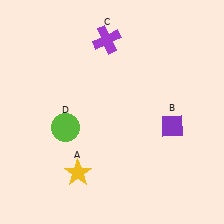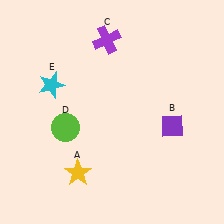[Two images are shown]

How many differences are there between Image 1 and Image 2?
There is 1 difference between the two images.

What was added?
A cyan star (E) was added in Image 2.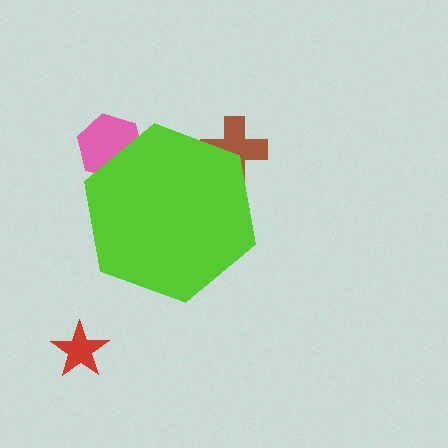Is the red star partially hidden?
No, the red star is fully visible.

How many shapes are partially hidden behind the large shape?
2 shapes are partially hidden.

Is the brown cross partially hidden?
Yes, the brown cross is partially hidden behind the lime hexagon.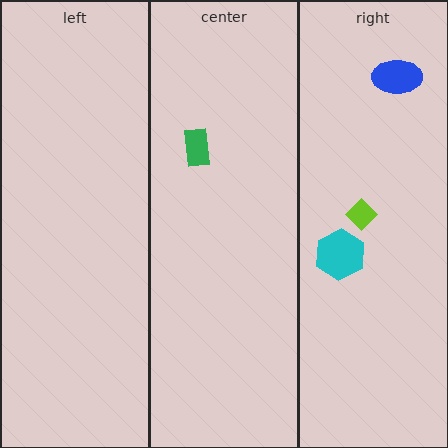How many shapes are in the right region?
3.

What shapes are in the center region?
The green rectangle.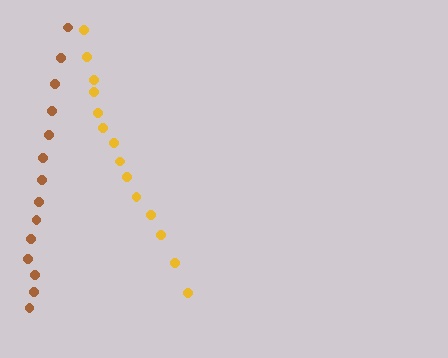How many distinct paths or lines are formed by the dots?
There are 2 distinct paths.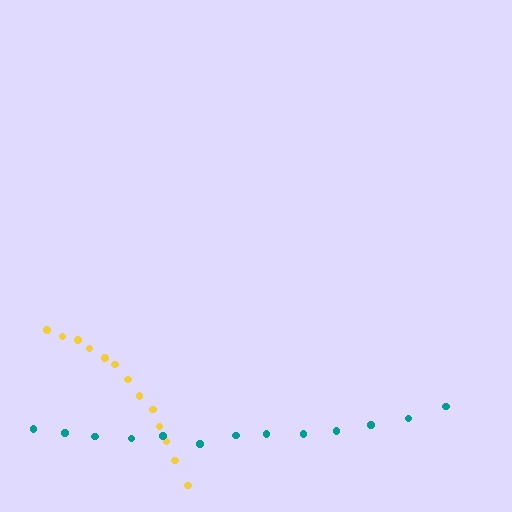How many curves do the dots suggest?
There are 2 distinct paths.